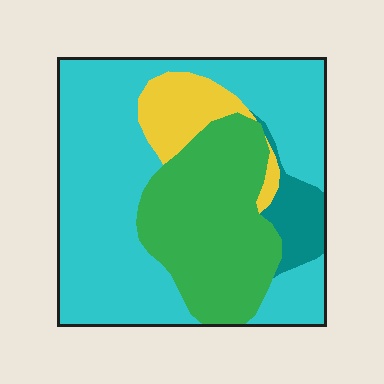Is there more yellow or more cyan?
Cyan.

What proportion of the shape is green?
Green covers 29% of the shape.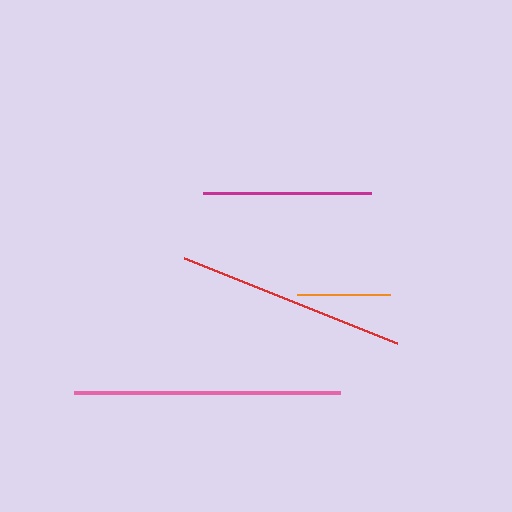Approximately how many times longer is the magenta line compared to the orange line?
The magenta line is approximately 1.8 times the length of the orange line.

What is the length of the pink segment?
The pink segment is approximately 267 pixels long.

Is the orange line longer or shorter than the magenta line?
The magenta line is longer than the orange line.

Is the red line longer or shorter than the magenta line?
The red line is longer than the magenta line.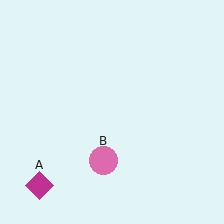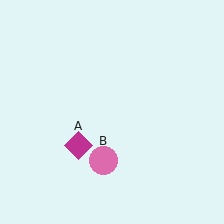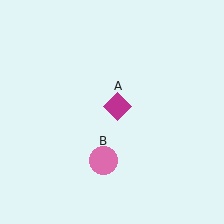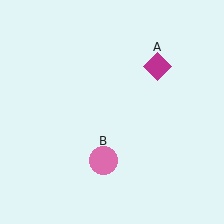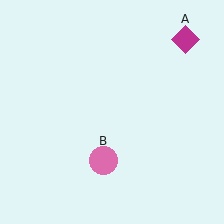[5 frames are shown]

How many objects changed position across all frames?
1 object changed position: magenta diamond (object A).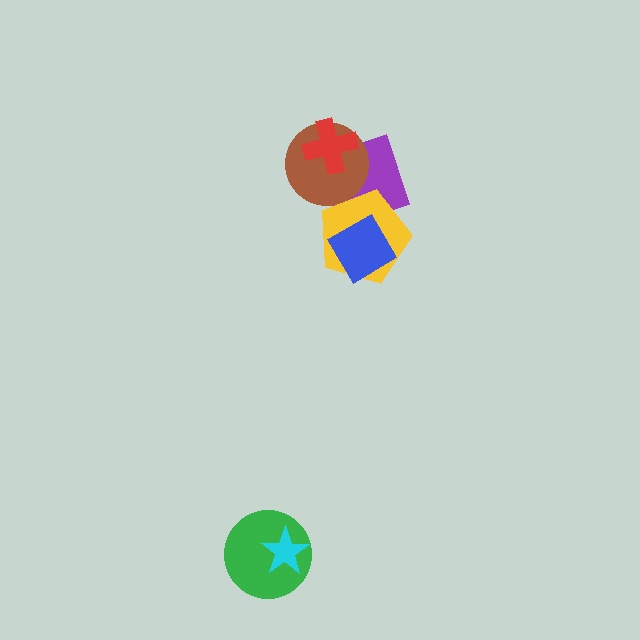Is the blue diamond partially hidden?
No, no other shape covers it.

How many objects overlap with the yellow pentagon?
2 objects overlap with the yellow pentagon.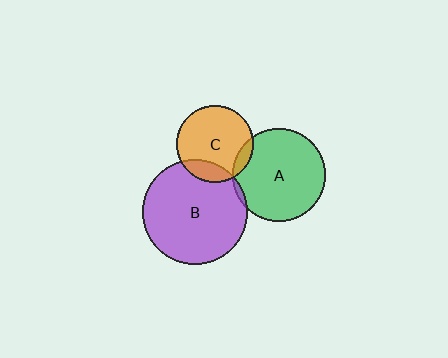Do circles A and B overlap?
Yes.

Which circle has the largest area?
Circle B (purple).